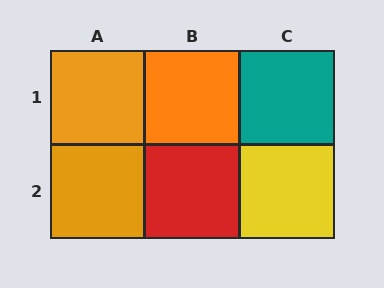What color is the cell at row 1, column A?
Orange.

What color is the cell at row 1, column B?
Orange.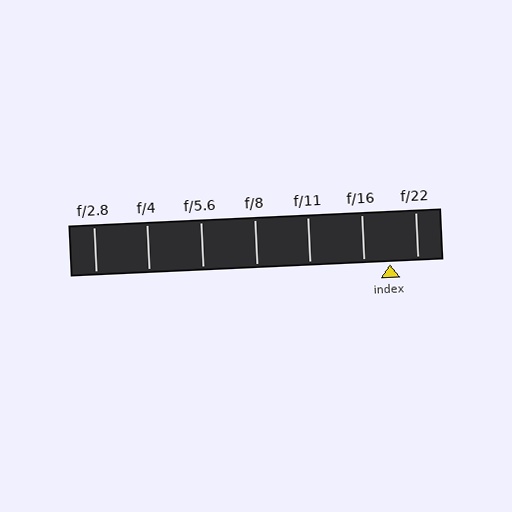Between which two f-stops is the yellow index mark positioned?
The index mark is between f/16 and f/22.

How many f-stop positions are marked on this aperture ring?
There are 7 f-stop positions marked.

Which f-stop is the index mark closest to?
The index mark is closest to f/16.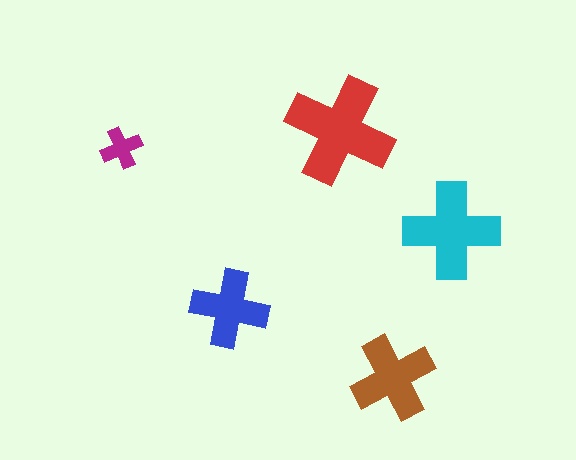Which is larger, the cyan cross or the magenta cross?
The cyan one.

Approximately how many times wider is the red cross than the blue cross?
About 1.5 times wider.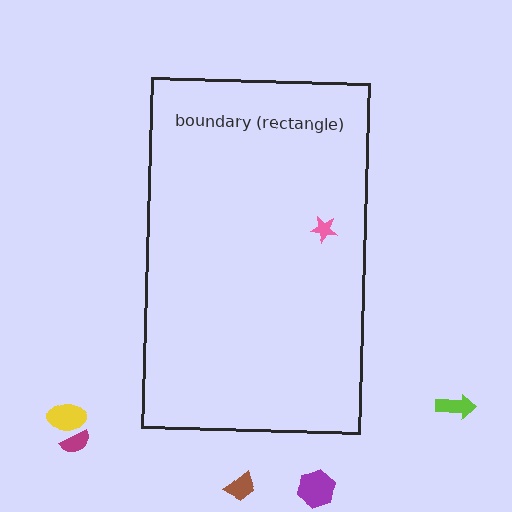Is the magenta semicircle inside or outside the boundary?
Outside.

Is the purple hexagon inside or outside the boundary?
Outside.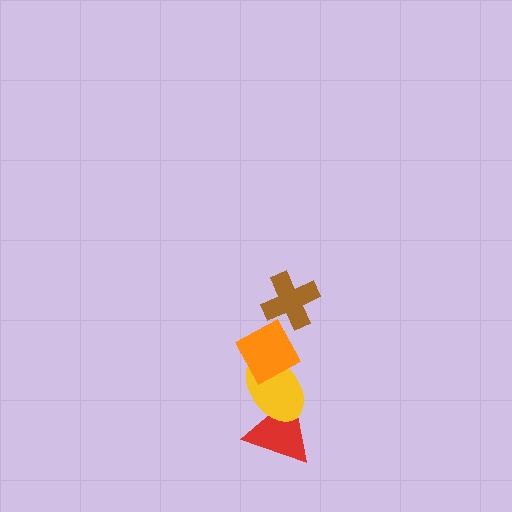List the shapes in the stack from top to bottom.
From top to bottom: the brown cross, the orange diamond, the yellow ellipse, the red triangle.